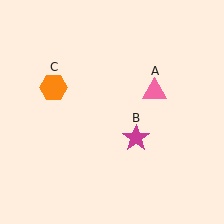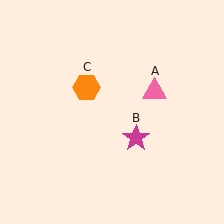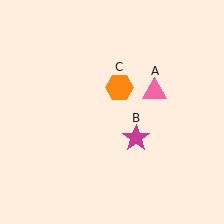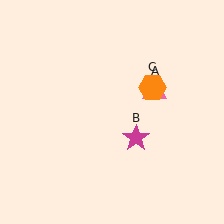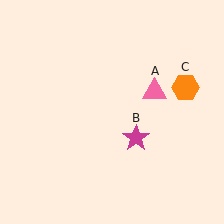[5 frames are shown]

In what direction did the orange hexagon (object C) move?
The orange hexagon (object C) moved right.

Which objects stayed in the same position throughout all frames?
Pink triangle (object A) and magenta star (object B) remained stationary.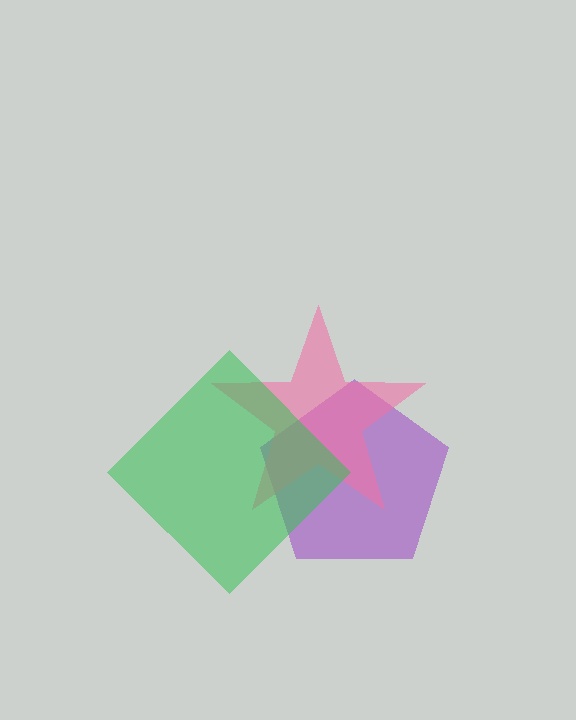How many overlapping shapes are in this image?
There are 3 overlapping shapes in the image.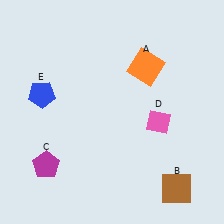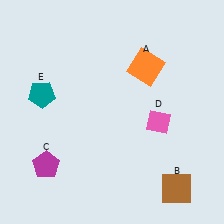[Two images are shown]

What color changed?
The pentagon (E) changed from blue in Image 1 to teal in Image 2.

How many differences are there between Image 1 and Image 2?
There is 1 difference between the two images.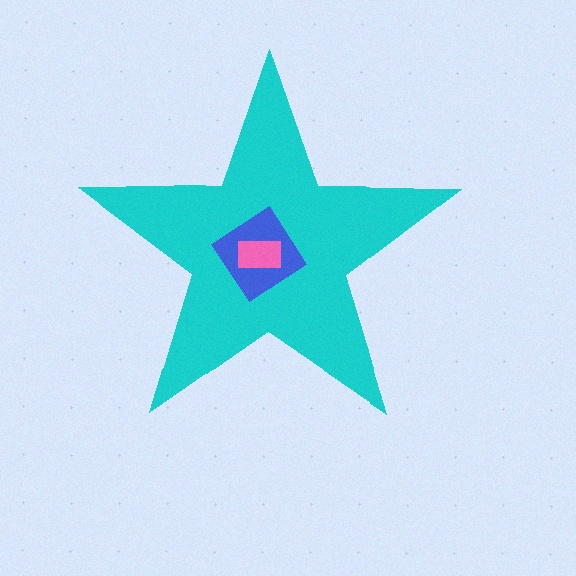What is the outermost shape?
The cyan star.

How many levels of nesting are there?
3.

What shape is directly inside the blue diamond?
The pink rectangle.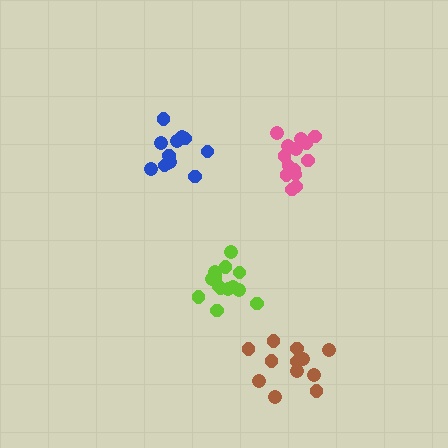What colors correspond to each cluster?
The clusters are colored: pink, lime, blue, brown.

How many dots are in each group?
Group 1: 15 dots, Group 2: 14 dots, Group 3: 12 dots, Group 4: 12 dots (53 total).